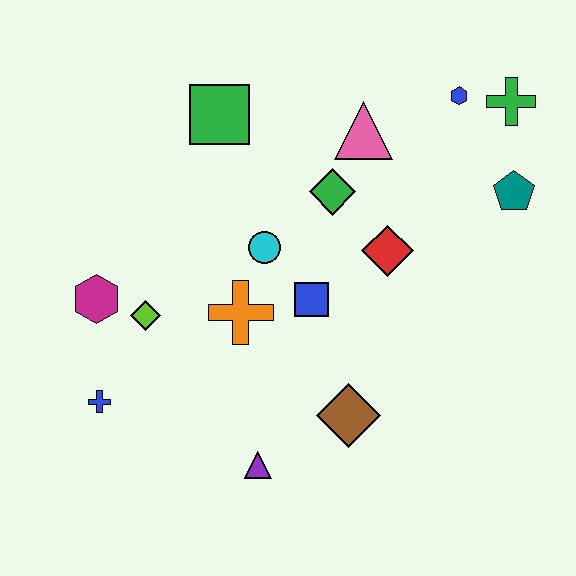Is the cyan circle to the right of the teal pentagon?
No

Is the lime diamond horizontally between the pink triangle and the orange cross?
No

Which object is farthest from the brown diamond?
The green cross is farthest from the brown diamond.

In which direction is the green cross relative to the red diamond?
The green cross is above the red diamond.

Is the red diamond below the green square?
Yes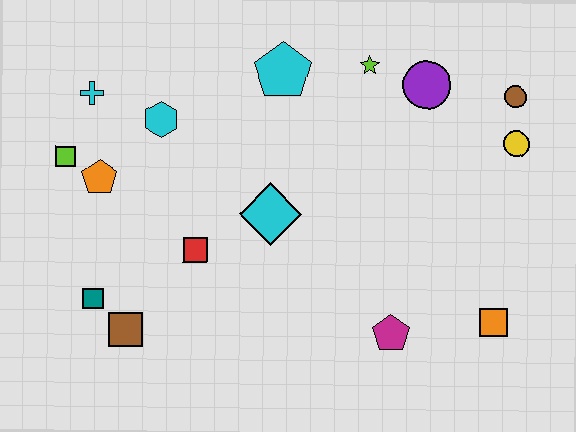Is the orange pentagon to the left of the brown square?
Yes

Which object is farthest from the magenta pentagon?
The cyan cross is farthest from the magenta pentagon.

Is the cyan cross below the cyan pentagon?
Yes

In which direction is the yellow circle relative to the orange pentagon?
The yellow circle is to the right of the orange pentagon.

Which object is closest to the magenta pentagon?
The orange square is closest to the magenta pentagon.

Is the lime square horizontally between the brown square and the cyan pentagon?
No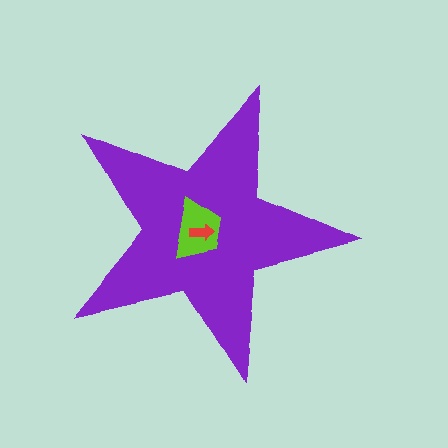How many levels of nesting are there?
3.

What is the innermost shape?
The red arrow.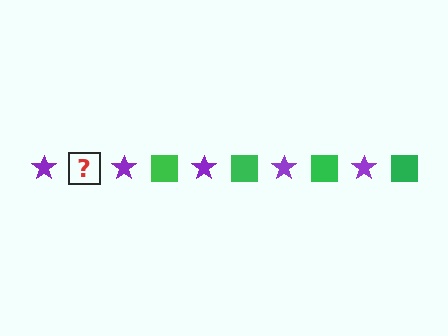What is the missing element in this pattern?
The missing element is a green square.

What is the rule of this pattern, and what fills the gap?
The rule is that the pattern alternates between purple star and green square. The gap should be filled with a green square.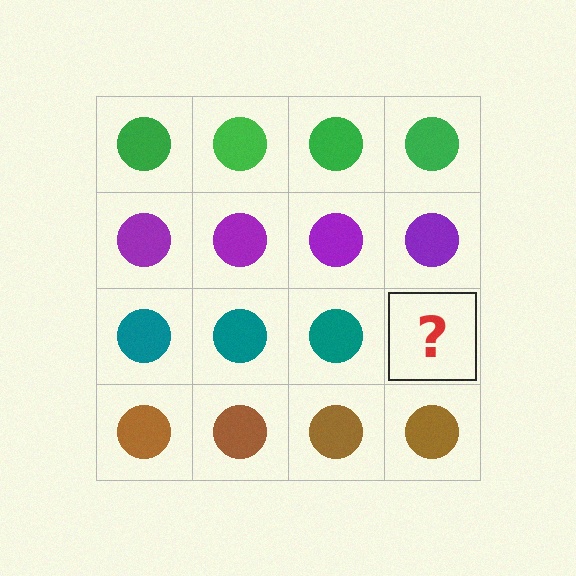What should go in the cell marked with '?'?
The missing cell should contain a teal circle.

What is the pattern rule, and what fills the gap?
The rule is that each row has a consistent color. The gap should be filled with a teal circle.